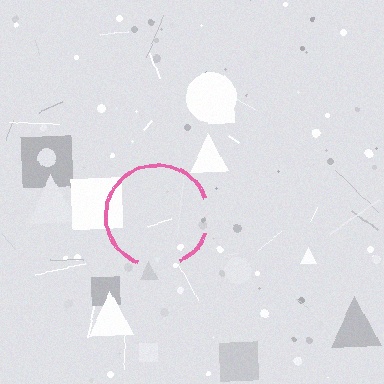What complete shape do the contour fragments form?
The contour fragments form a circle.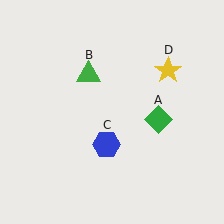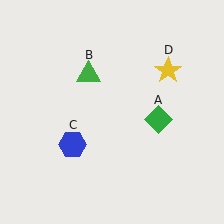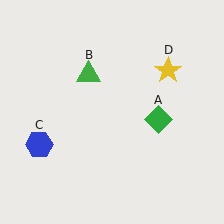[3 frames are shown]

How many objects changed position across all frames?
1 object changed position: blue hexagon (object C).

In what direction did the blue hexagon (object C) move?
The blue hexagon (object C) moved left.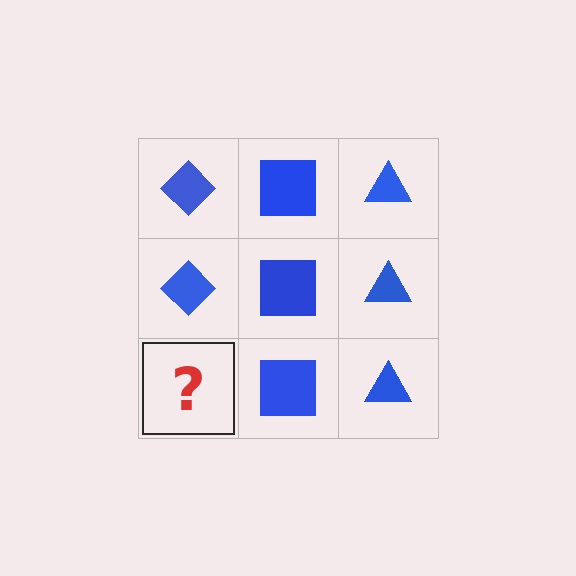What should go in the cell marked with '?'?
The missing cell should contain a blue diamond.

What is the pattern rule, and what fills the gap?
The rule is that each column has a consistent shape. The gap should be filled with a blue diamond.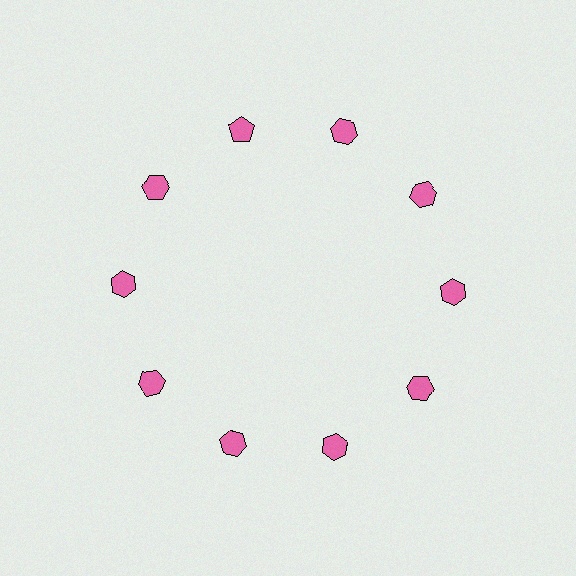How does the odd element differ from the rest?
It has a different shape: pentagon instead of hexagon.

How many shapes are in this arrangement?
There are 10 shapes arranged in a ring pattern.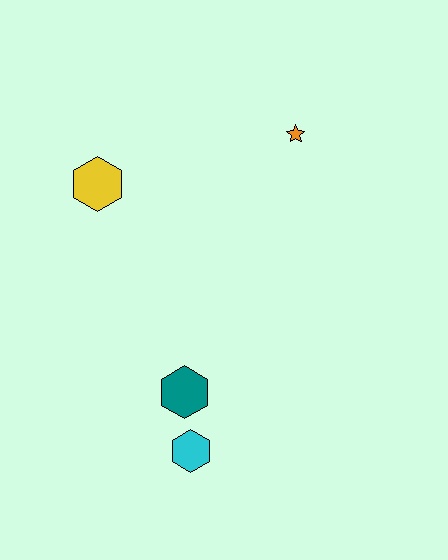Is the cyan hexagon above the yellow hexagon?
No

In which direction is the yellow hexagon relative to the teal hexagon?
The yellow hexagon is above the teal hexagon.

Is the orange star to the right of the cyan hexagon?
Yes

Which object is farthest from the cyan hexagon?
The orange star is farthest from the cyan hexagon.